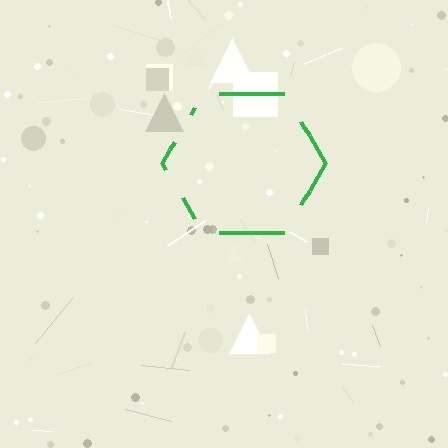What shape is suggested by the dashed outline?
The dashed outline suggests a hexagon.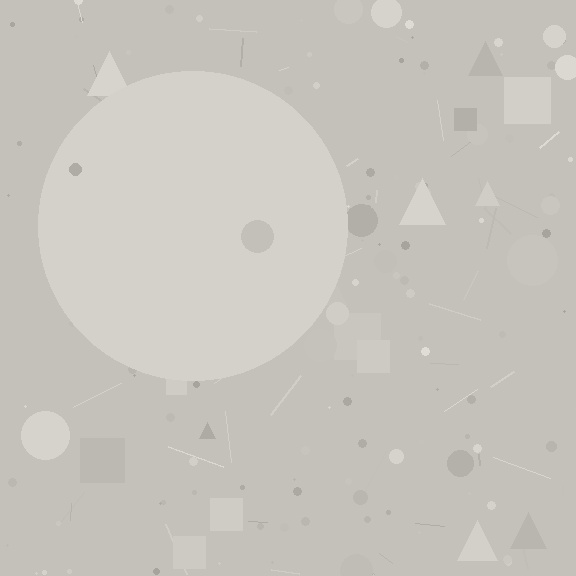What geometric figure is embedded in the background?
A circle is embedded in the background.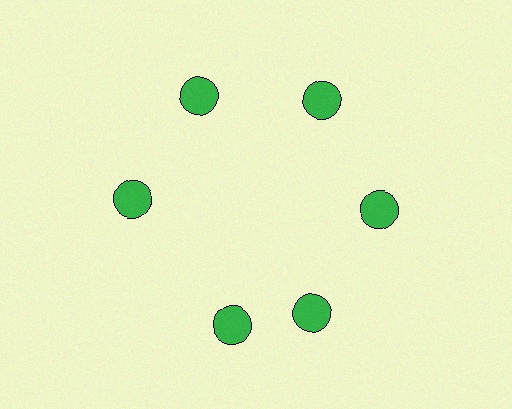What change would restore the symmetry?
The symmetry would be restored by rotating it back into even spacing with its neighbors so that all 6 circles sit at equal angles and equal distance from the center.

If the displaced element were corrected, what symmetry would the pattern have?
It would have 6-fold rotational symmetry — the pattern would map onto itself every 60 degrees.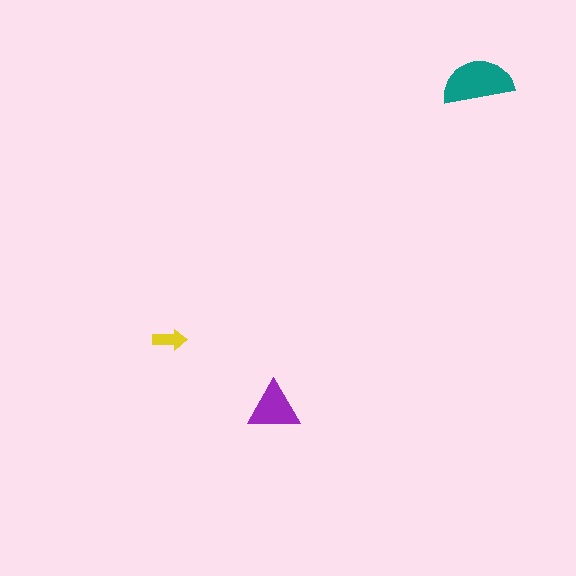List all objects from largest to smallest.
The teal semicircle, the purple triangle, the yellow arrow.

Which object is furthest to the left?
The yellow arrow is leftmost.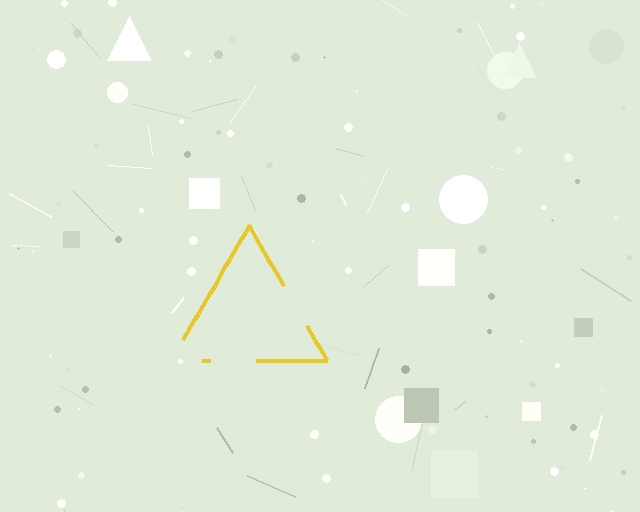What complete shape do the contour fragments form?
The contour fragments form a triangle.